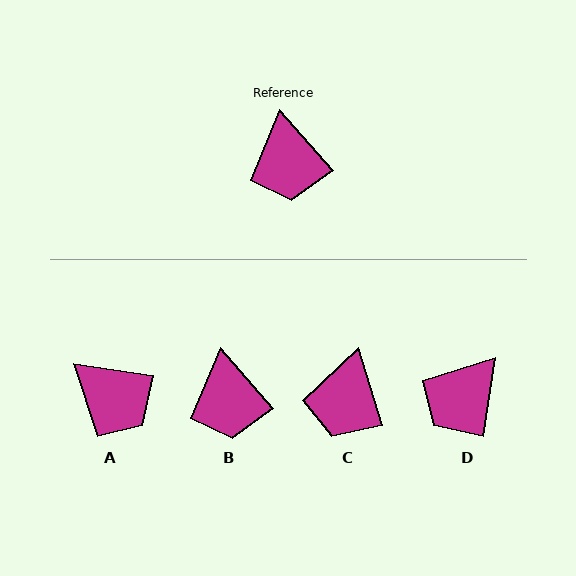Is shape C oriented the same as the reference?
No, it is off by about 24 degrees.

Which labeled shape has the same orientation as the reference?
B.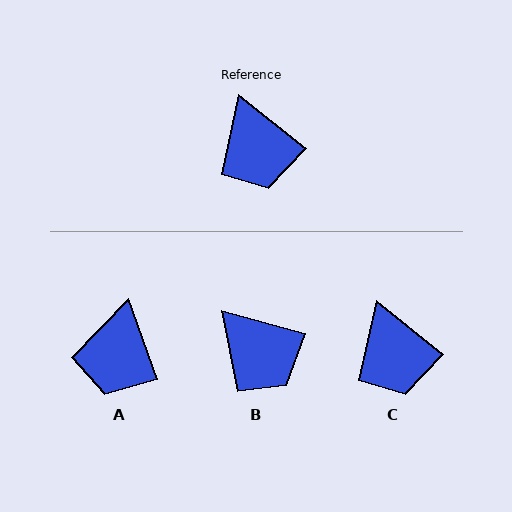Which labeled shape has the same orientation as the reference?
C.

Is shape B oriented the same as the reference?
No, it is off by about 23 degrees.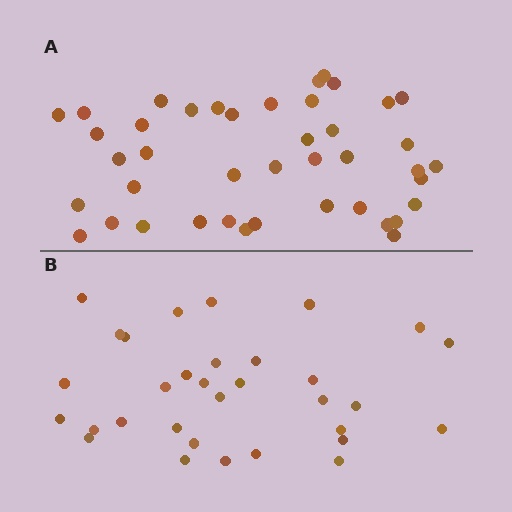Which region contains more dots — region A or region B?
Region A (the top region) has more dots.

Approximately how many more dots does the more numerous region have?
Region A has roughly 10 or so more dots than region B.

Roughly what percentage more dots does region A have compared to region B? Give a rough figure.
About 30% more.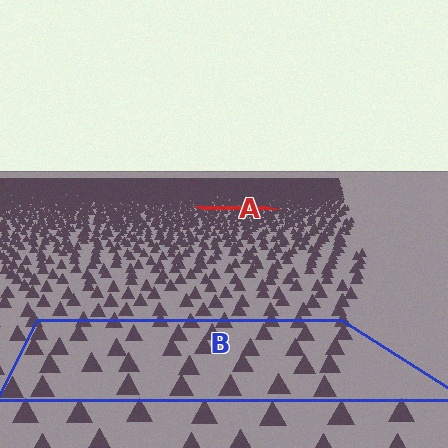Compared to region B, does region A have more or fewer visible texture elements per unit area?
Region A has more texture elements per unit area — they are packed more densely because it is farther away.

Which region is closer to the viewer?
Region B is closer. The texture elements there are larger and more spread out.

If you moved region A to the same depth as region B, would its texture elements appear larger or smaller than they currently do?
They would appear larger. At a closer depth, the same texture elements are projected at a bigger on-screen size.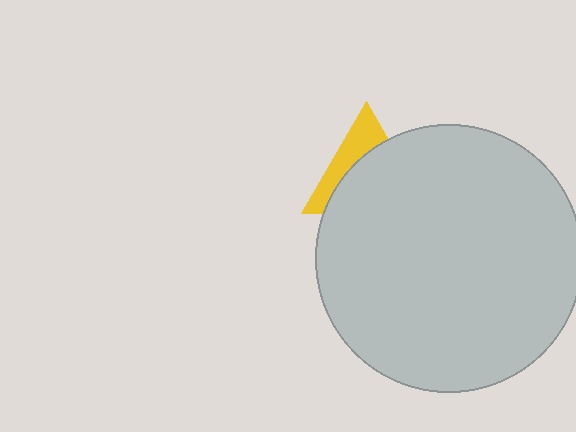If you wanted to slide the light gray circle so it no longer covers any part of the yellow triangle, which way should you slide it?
Slide it down — that is the most direct way to separate the two shapes.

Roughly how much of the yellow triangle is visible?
A small part of it is visible (roughly 36%).